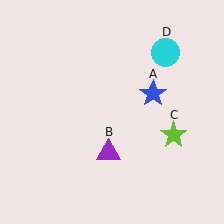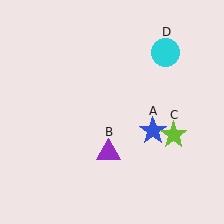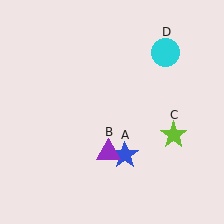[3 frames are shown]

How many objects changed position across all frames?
1 object changed position: blue star (object A).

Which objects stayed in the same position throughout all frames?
Purple triangle (object B) and lime star (object C) and cyan circle (object D) remained stationary.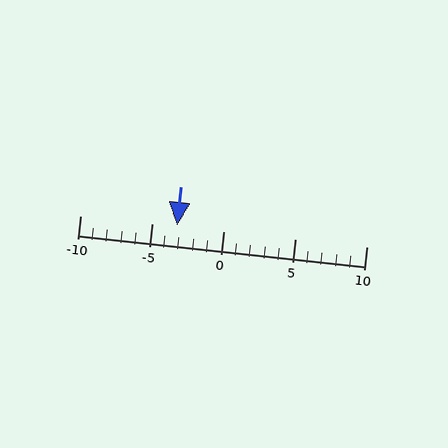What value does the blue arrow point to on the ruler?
The blue arrow points to approximately -3.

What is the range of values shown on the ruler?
The ruler shows values from -10 to 10.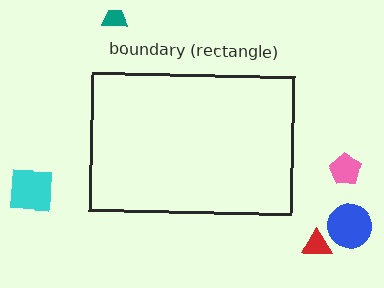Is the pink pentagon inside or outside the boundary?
Outside.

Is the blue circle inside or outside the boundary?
Outside.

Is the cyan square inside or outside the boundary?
Outside.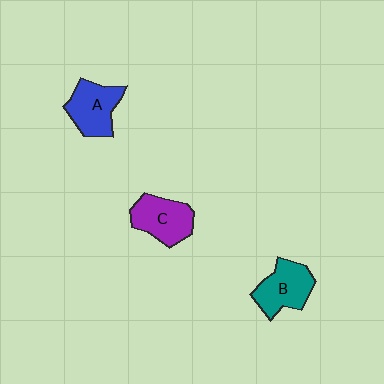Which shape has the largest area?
Shape C (purple).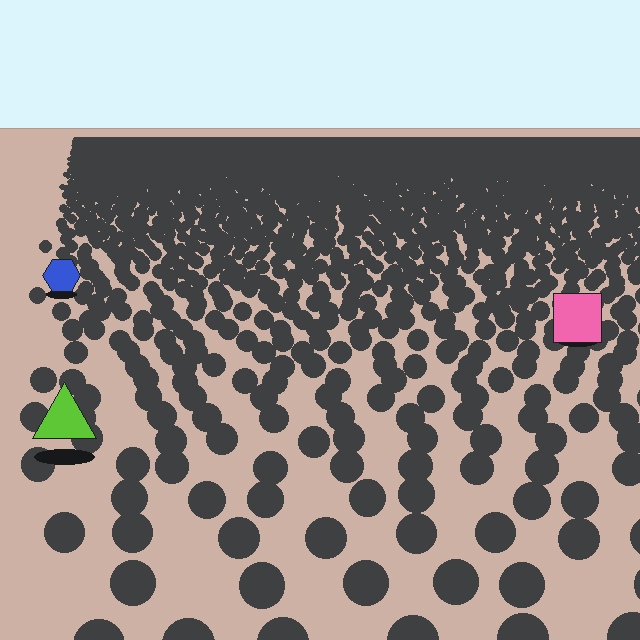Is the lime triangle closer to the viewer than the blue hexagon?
Yes. The lime triangle is closer — you can tell from the texture gradient: the ground texture is coarser near it.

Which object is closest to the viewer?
The lime triangle is closest. The texture marks near it are larger and more spread out.